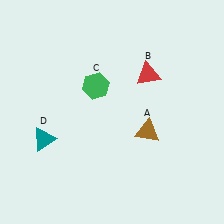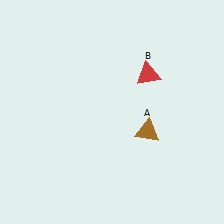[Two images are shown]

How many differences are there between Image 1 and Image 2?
There are 2 differences between the two images.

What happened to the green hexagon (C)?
The green hexagon (C) was removed in Image 2. It was in the top-left area of Image 1.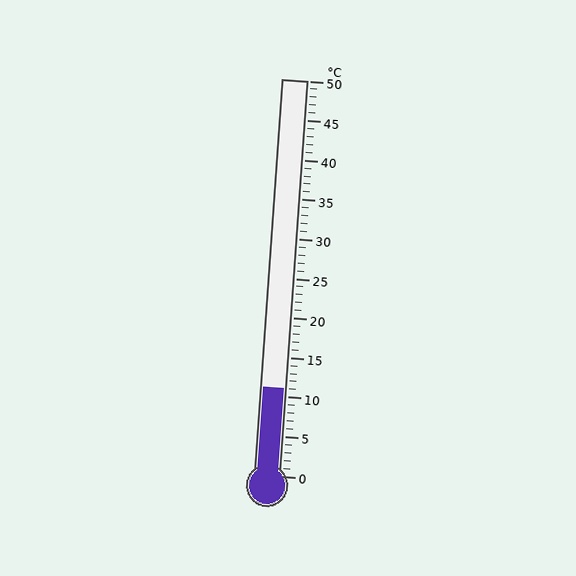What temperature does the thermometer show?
The thermometer shows approximately 11°C.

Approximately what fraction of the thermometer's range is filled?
The thermometer is filled to approximately 20% of its range.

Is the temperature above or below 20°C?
The temperature is below 20°C.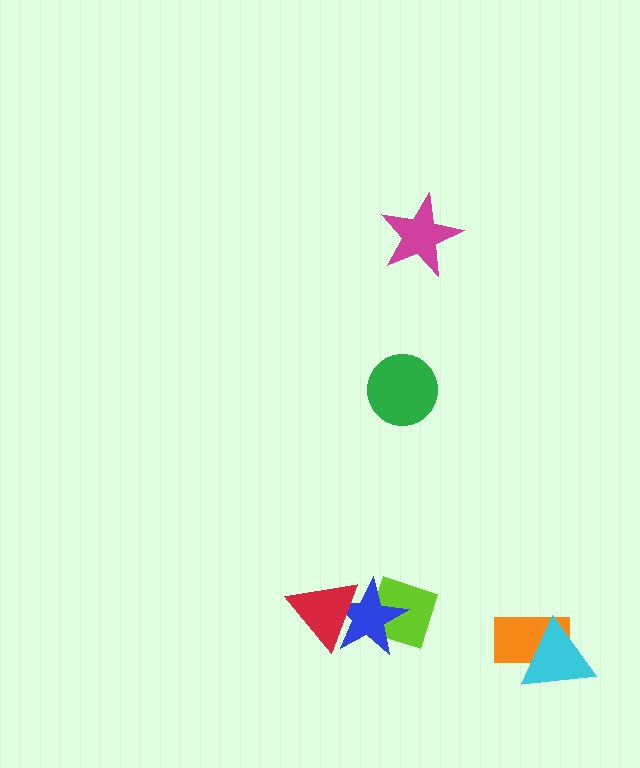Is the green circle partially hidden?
No, no other shape covers it.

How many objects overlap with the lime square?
1 object overlaps with the lime square.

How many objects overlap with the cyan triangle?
1 object overlaps with the cyan triangle.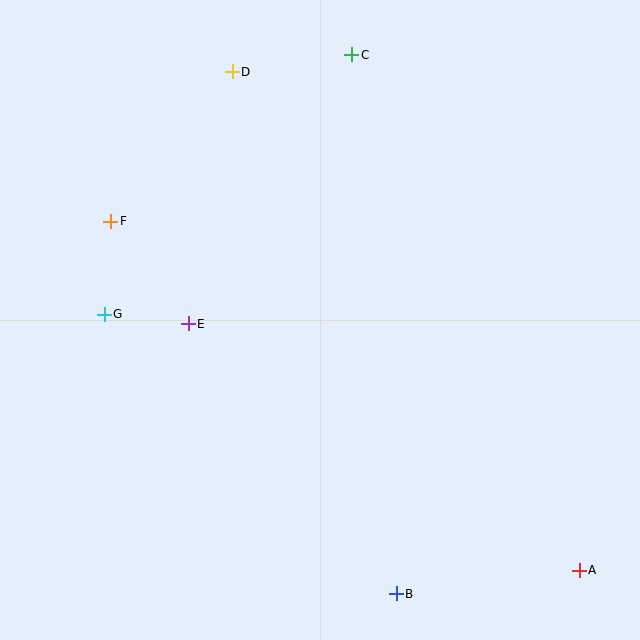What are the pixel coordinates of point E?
Point E is at (188, 324).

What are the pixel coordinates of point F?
Point F is at (111, 221).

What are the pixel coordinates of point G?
Point G is at (104, 314).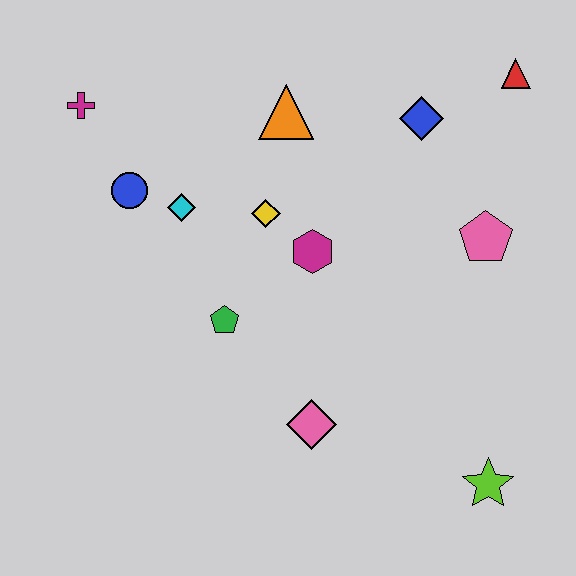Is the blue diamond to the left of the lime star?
Yes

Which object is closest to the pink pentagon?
The blue diamond is closest to the pink pentagon.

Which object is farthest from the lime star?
The magenta cross is farthest from the lime star.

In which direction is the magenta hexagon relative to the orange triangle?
The magenta hexagon is below the orange triangle.